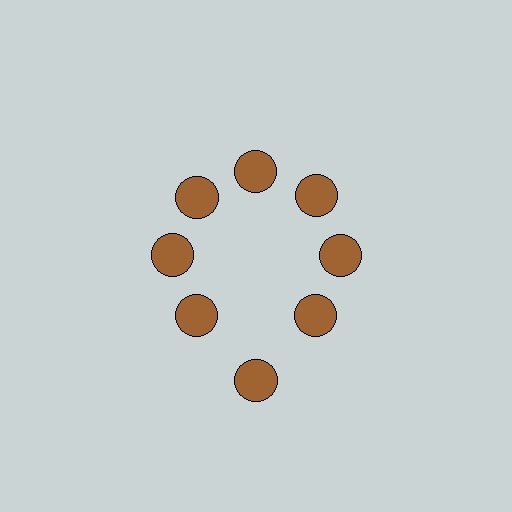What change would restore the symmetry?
The symmetry would be restored by moving it inward, back onto the ring so that all 8 circles sit at equal angles and equal distance from the center.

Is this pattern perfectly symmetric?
No. The 8 brown circles are arranged in a ring, but one element near the 6 o'clock position is pushed outward from the center, breaking the 8-fold rotational symmetry.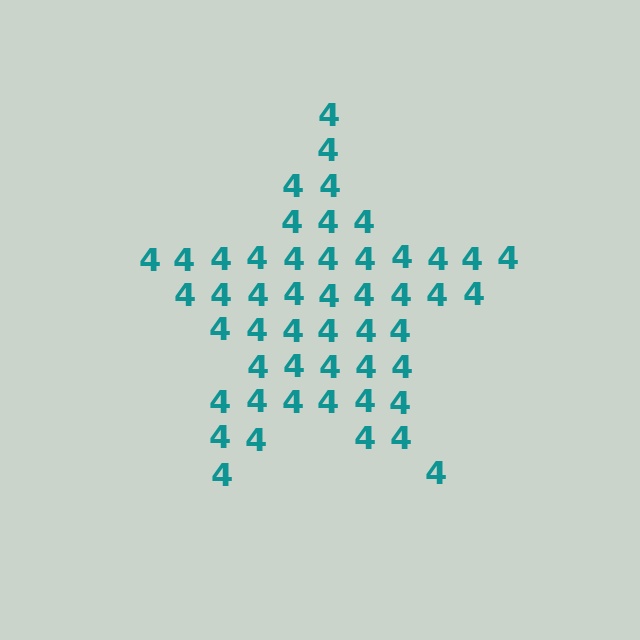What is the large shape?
The large shape is a star.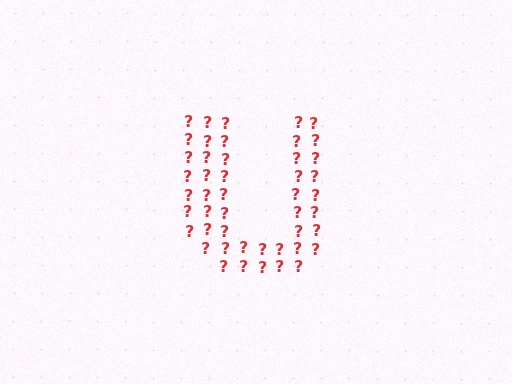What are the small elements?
The small elements are question marks.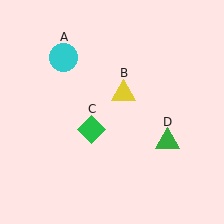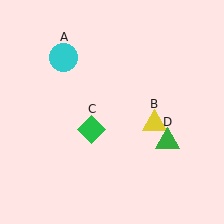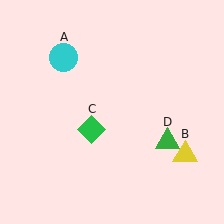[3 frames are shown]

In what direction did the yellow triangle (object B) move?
The yellow triangle (object B) moved down and to the right.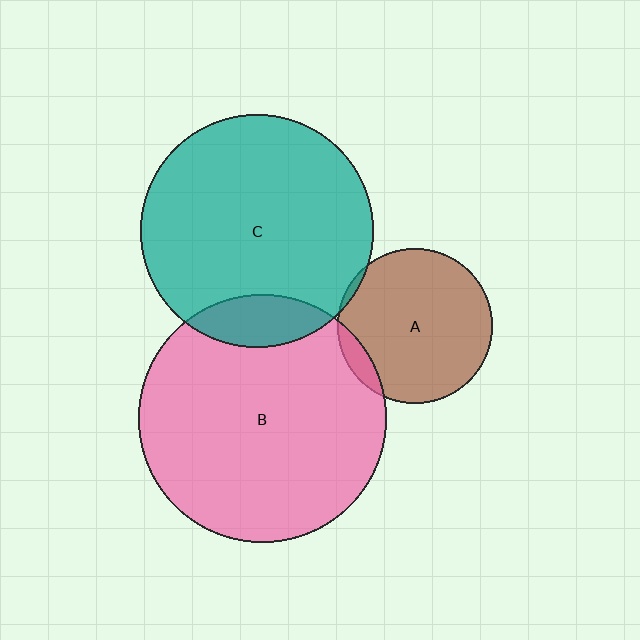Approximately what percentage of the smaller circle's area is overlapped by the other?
Approximately 5%.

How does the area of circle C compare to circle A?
Approximately 2.2 times.